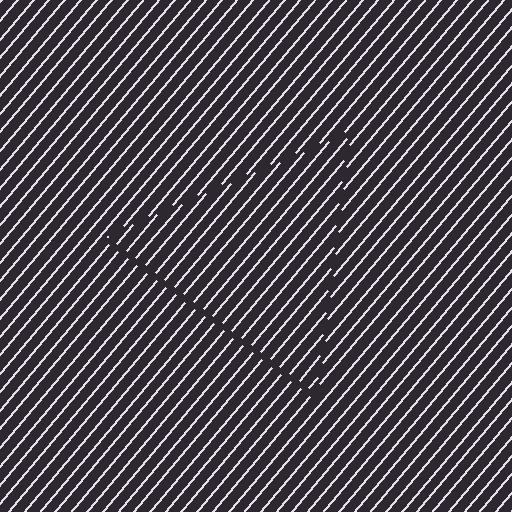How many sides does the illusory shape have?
3 sides — the line-ends trace a triangle.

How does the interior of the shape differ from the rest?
The interior of the shape contains the same grating, shifted by half a period — the contour is defined by the phase discontinuity where line-ends from the inner and outer gratings abut.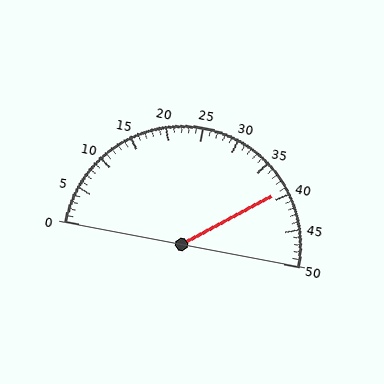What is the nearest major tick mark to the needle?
The nearest major tick mark is 40.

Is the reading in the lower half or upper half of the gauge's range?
The reading is in the upper half of the range (0 to 50).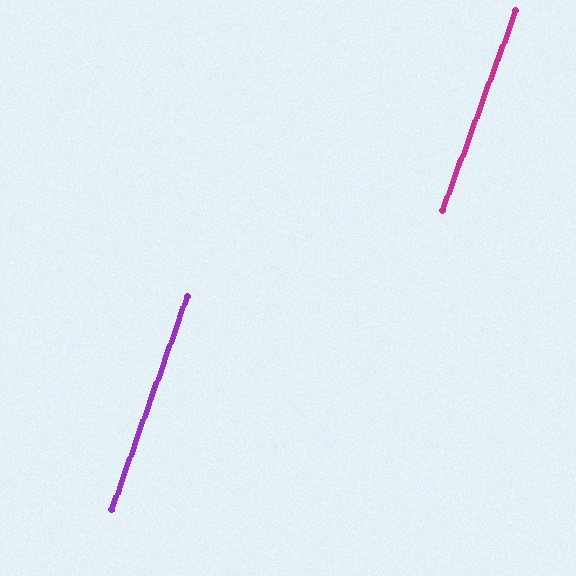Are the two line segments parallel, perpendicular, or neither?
Parallel — their directions differ by only 0.6°.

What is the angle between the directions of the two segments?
Approximately 1 degree.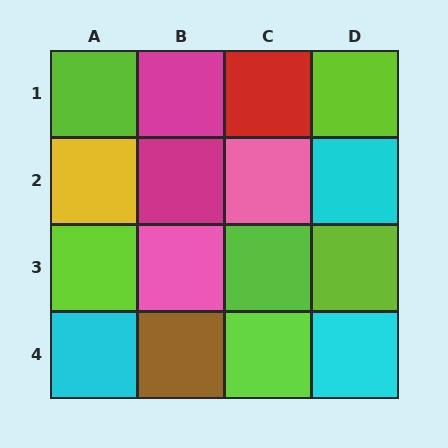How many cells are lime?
6 cells are lime.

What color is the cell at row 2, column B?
Magenta.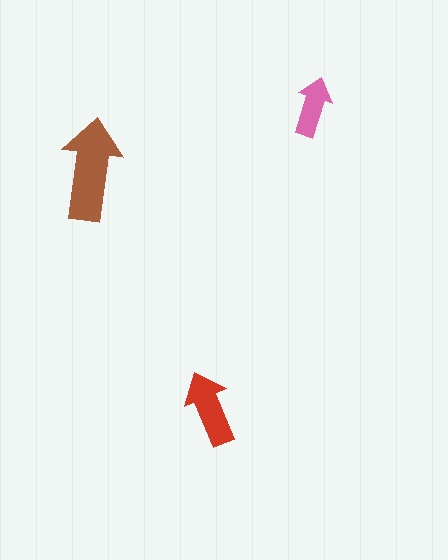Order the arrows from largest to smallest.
the brown one, the red one, the pink one.